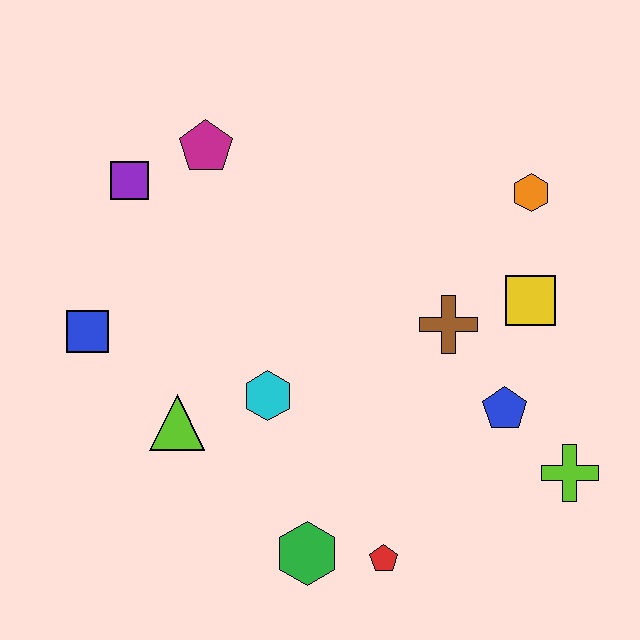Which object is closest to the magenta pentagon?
The purple square is closest to the magenta pentagon.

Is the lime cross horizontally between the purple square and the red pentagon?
No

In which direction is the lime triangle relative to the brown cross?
The lime triangle is to the left of the brown cross.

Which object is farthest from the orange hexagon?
The blue square is farthest from the orange hexagon.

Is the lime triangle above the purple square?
No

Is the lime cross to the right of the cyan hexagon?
Yes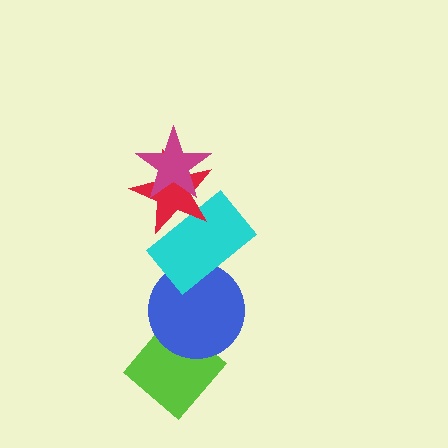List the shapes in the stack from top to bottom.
From top to bottom: the magenta star, the red star, the cyan rectangle, the blue circle, the lime diamond.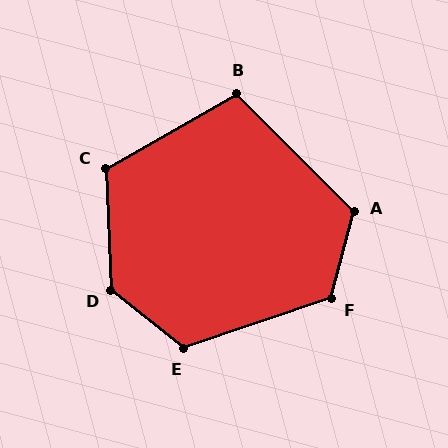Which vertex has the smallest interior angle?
B, at approximately 105 degrees.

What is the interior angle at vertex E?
Approximately 123 degrees (obtuse).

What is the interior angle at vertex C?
Approximately 117 degrees (obtuse).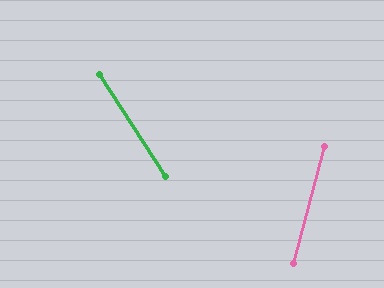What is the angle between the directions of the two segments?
Approximately 47 degrees.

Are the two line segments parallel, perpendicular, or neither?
Neither parallel nor perpendicular — they differ by about 47°.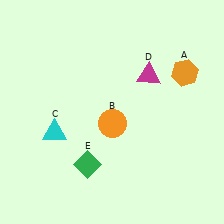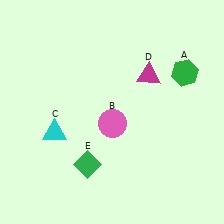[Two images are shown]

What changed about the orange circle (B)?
In Image 1, B is orange. In Image 2, it changed to pink.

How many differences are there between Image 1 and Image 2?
There are 2 differences between the two images.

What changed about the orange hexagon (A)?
In Image 1, A is orange. In Image 2, it changed to green.